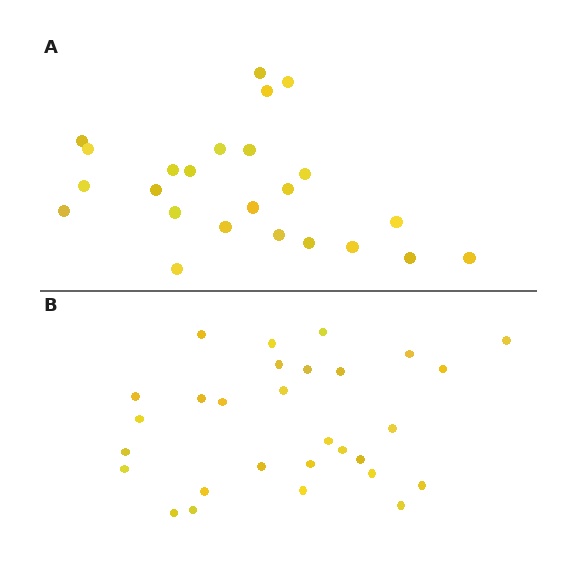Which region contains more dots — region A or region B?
Region B (the bottom region) has more dots.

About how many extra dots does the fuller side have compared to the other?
Region B has about 5 more dots than region A.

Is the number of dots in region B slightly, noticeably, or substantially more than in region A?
Region B has only slightly more — the two regions are fairly close. The ratio is roughly 1.2 to 1.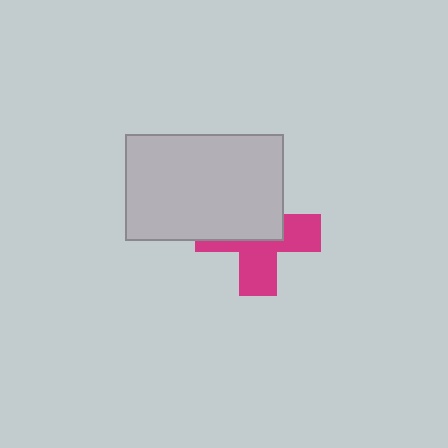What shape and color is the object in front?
The object in front is a light gray rectangle.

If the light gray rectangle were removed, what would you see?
You would see the complete magenta cross.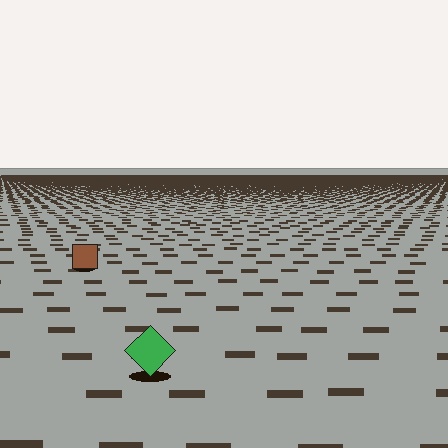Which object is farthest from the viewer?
The brown square is farthest from the viewer. It appears smaller and the ground texture around it is denser.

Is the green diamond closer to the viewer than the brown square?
Yes. The green diamond is closer — you can tell from the texture gradient: the ground texture is coarser near it.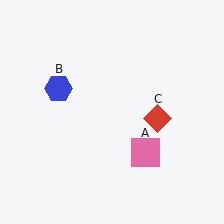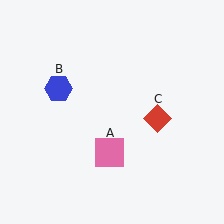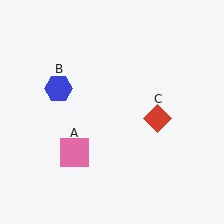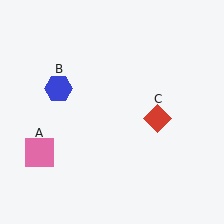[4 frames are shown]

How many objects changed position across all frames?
1 object changed position: pink square (object A).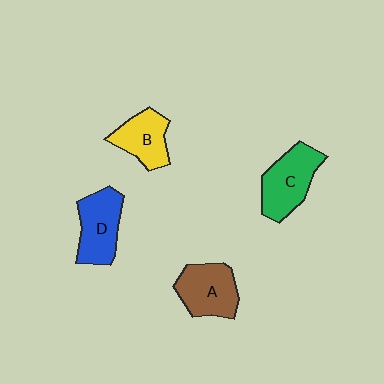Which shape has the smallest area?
Shape B (yellow).